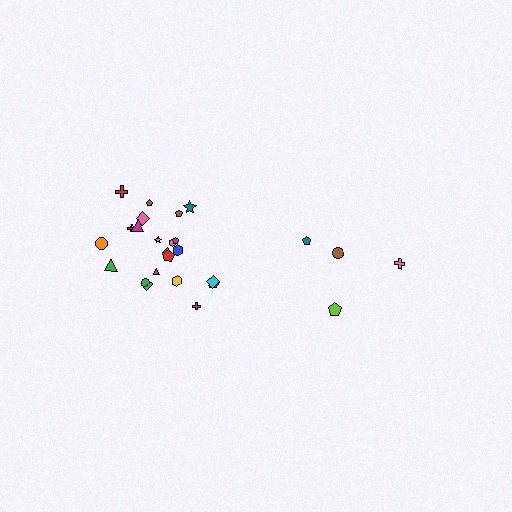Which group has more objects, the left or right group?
The left group.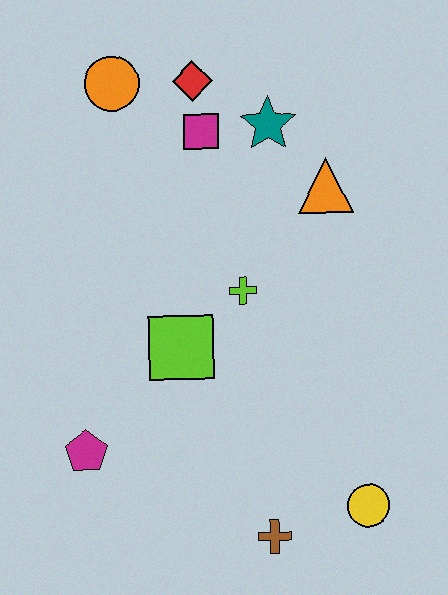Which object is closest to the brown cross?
The yellow circle is closest to the brown cross.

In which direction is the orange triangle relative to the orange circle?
The orange triangle is to the right of the orange circle.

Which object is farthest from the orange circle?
The yellow circle is farthest from the orange circle.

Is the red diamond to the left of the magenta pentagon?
No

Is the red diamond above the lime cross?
Yes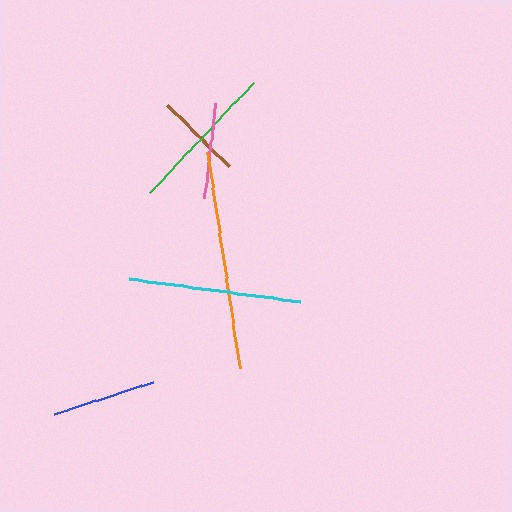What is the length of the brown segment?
The brown segment is approximately 87 pixels long.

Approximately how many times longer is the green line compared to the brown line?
The green line is approximately 1.7 times the length of the brown line.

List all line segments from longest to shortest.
From longest to shortest: orange, cyan, green, blue, pink, brown.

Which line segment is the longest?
The orange line is the longest at approximately 218 pixels.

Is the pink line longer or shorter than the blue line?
The blue line is longer than the pink line.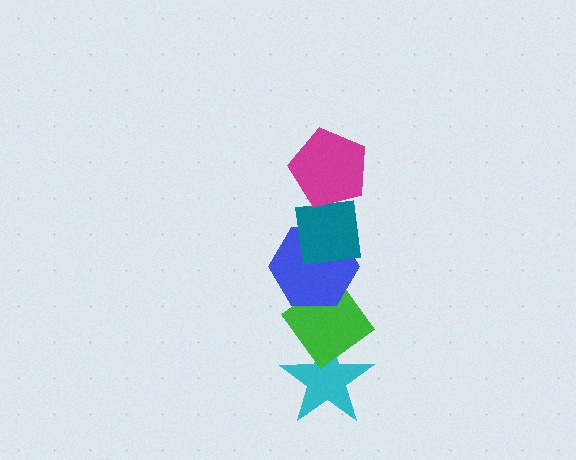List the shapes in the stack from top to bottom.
From top to bottom: the magenta pentagon, the teal square, the blue hexagon, the green diamond, the cyan star.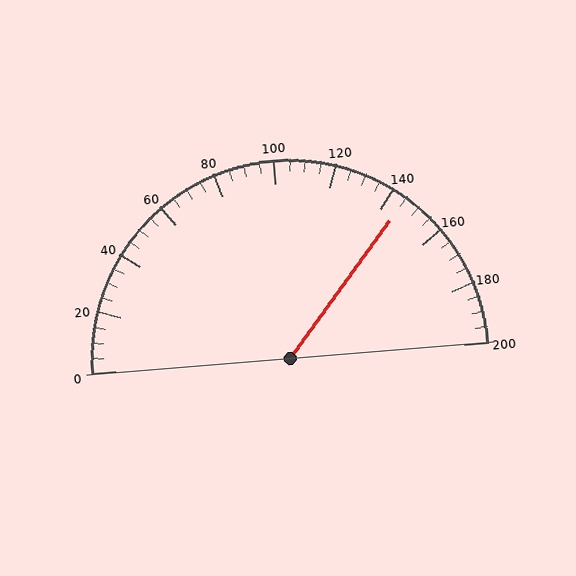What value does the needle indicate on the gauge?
The needle indicates approximately 145.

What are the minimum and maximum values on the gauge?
The gauge ranges from 0 to 200.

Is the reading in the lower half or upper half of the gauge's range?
The reading is in the upper half of the range (0 to 200).